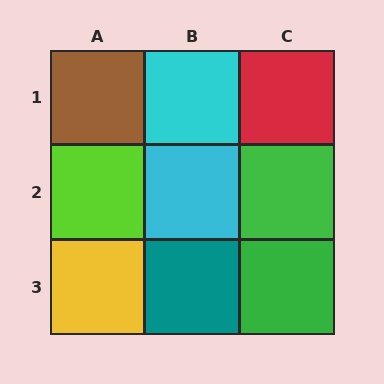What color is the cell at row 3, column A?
Yellow.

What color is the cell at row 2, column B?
Cyan.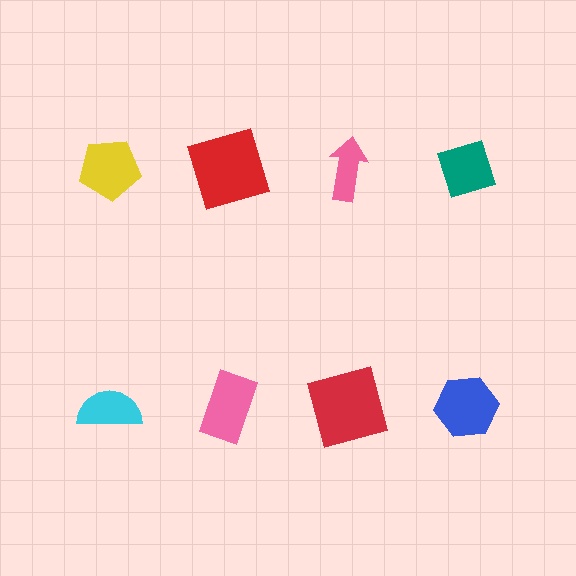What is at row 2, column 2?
A pink rectangle.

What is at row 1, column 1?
A yellow pentagon.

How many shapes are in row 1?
4 shapes.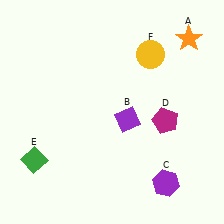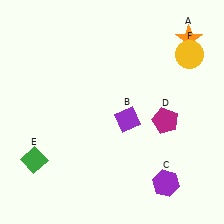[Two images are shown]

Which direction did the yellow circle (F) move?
The yellow circle (F) moved right.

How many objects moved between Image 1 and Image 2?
1 object moved between the two images.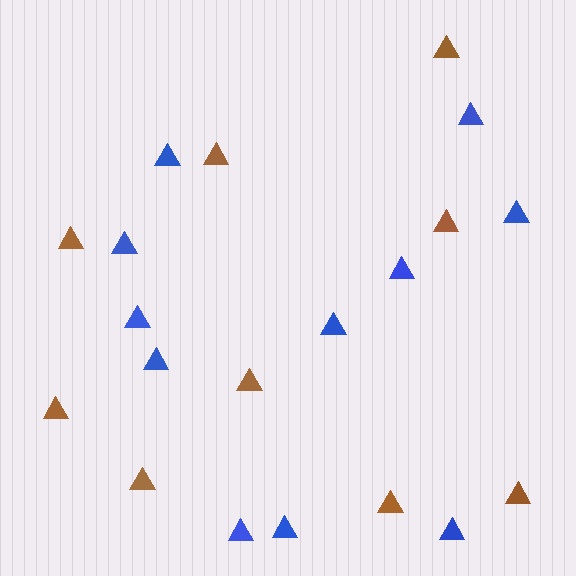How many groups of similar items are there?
There are 2 groups: one group of blue triangles (11) and one group of brown triangles (9).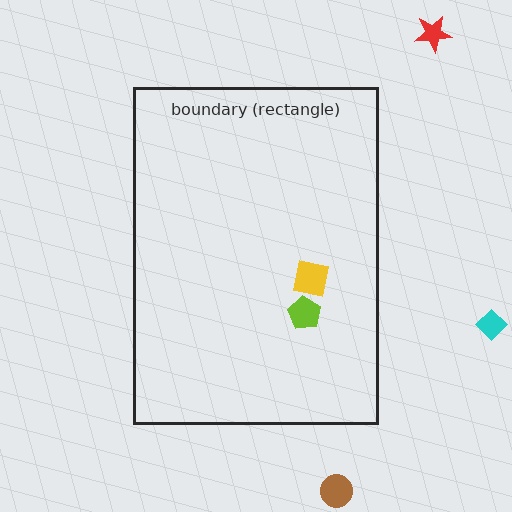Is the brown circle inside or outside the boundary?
Outside.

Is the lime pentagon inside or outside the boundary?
Inside.